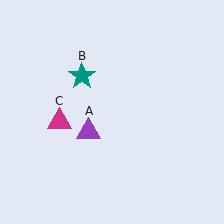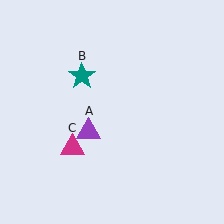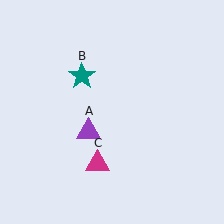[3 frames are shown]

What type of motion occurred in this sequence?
The magenta triangle (object C) rotated counterclockwise around the center of the scene.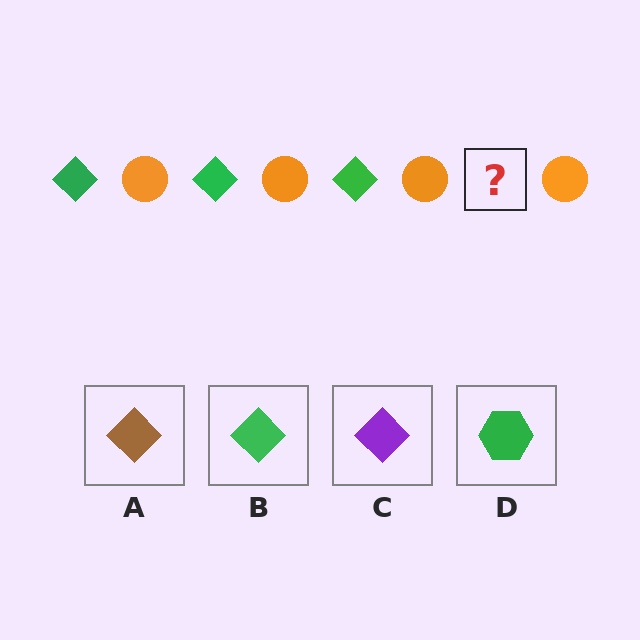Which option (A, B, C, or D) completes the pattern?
B.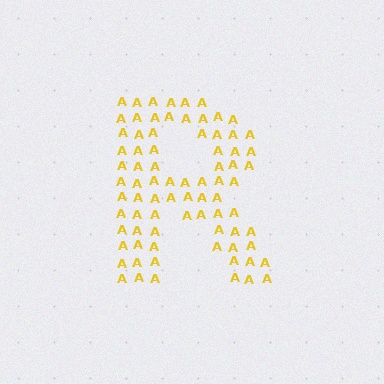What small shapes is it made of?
It is made of small letter A's.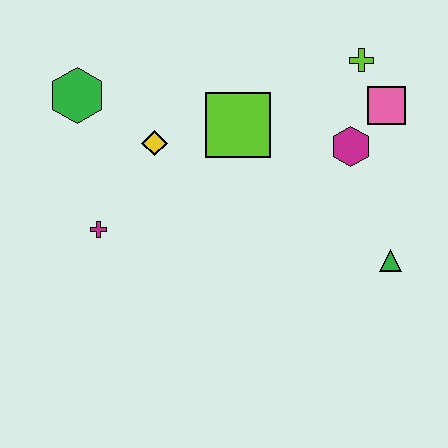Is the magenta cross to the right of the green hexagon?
Yes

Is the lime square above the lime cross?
No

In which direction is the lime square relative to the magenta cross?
The lime square is to the right of the magenta cross.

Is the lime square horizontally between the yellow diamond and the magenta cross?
No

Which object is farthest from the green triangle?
The green hexagon is farthest from the green triangle.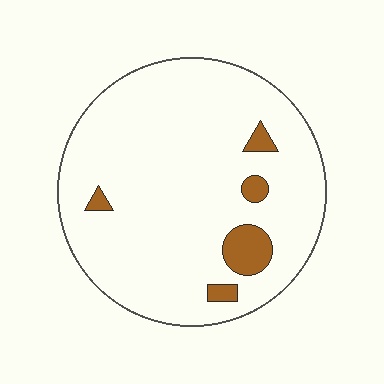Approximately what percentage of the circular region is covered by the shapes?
Approximately 5%.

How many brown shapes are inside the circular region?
5.